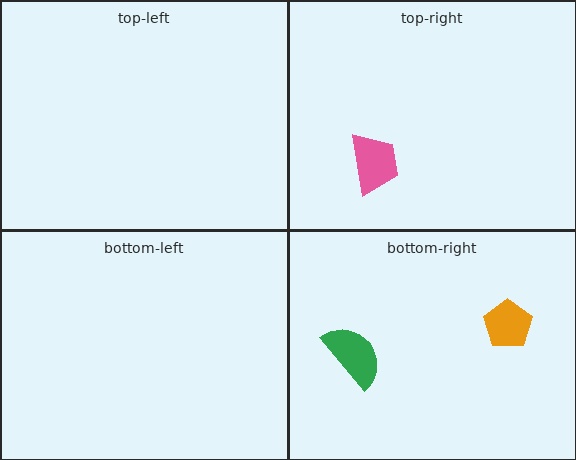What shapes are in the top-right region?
The pink trapezoid.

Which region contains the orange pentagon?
The bottom-right region.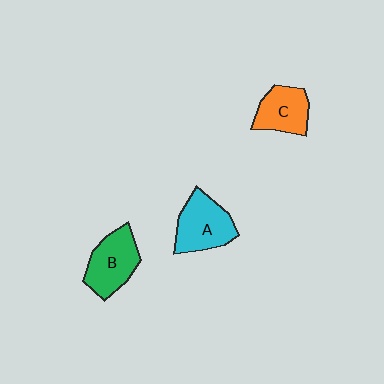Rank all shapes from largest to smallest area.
From largest to smallest: A (cyan), B (green), C (orange).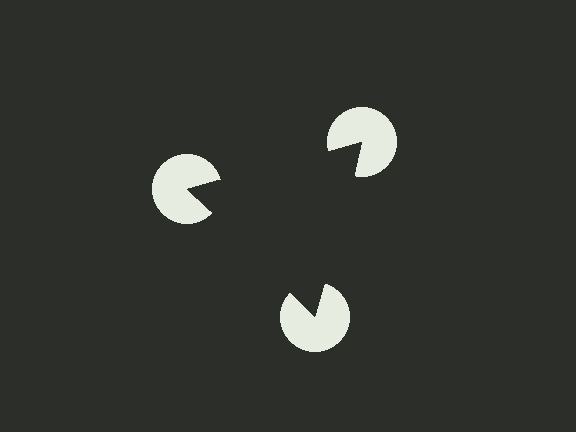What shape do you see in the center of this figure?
An illusory triangle — its edges are inferred from the aligned wedge cuts in the pac-man discs, not physically drawn.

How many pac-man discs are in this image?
There are 3 — one at each vertex of the illusory triangle.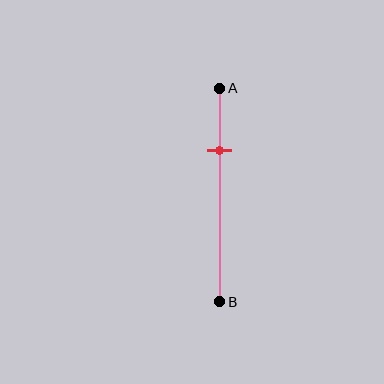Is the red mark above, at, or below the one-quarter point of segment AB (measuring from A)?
The red mark is below the one-quarter point of segment AB.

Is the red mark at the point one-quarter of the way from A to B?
No, the mark is at about 30% from A, not at the 25% one-quarter point.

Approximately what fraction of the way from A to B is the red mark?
The red mark is approximately 30% of the way from A to B.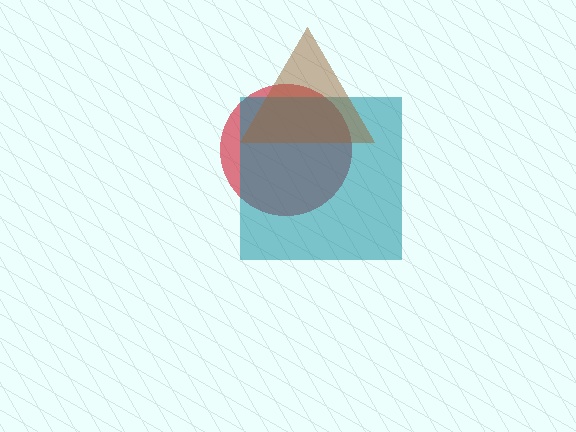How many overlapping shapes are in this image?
There are 3 overlapping shapes in the image.